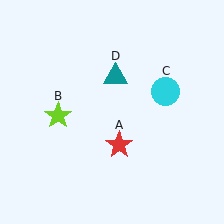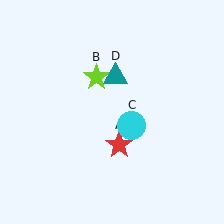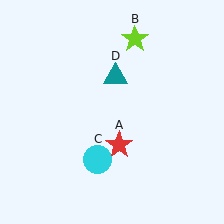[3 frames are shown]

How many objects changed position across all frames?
2 objects changed position: lime star (object B), cyan circle (object C).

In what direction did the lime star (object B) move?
The lime star (object B) moved up and to the right.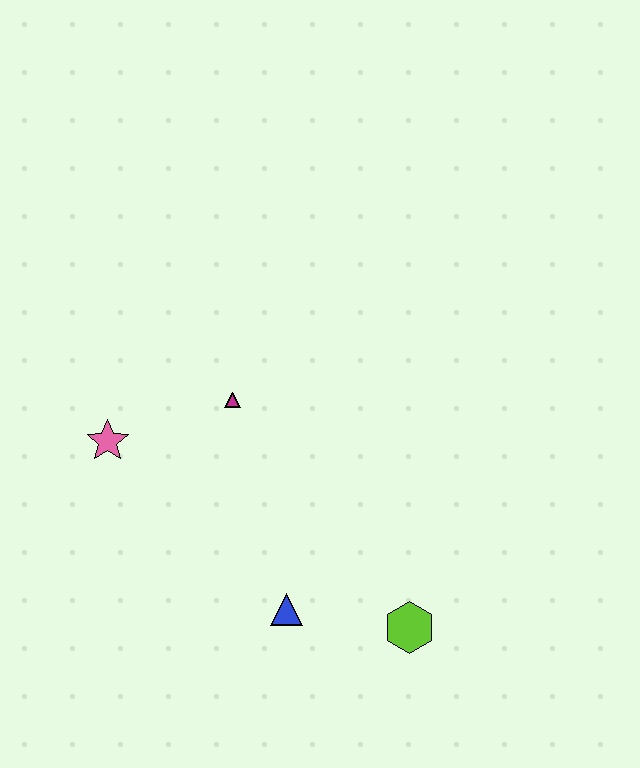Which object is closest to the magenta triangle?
The pink star is closest to the magenta triangle.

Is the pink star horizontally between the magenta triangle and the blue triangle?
No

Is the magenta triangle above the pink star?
Yes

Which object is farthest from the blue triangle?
The pink star is farthest from the blue triangle.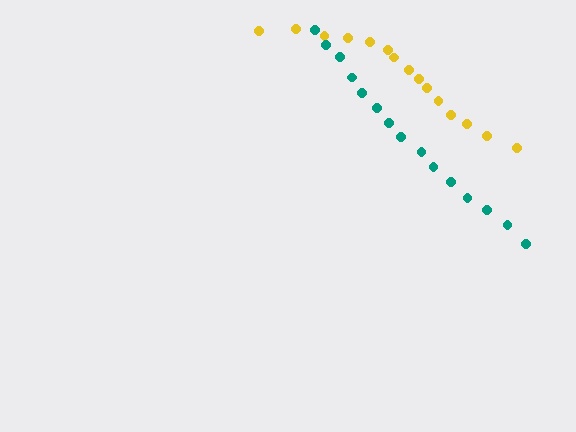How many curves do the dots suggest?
There are 2 distinct paths.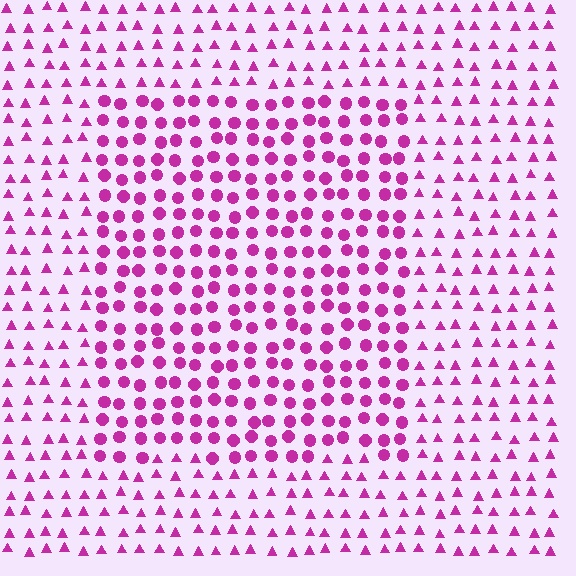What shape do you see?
I see a rectangle.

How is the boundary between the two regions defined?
The boundary is defined by a change in element shape: circles inside vs. triangles outside. All elements share the same color and spacing.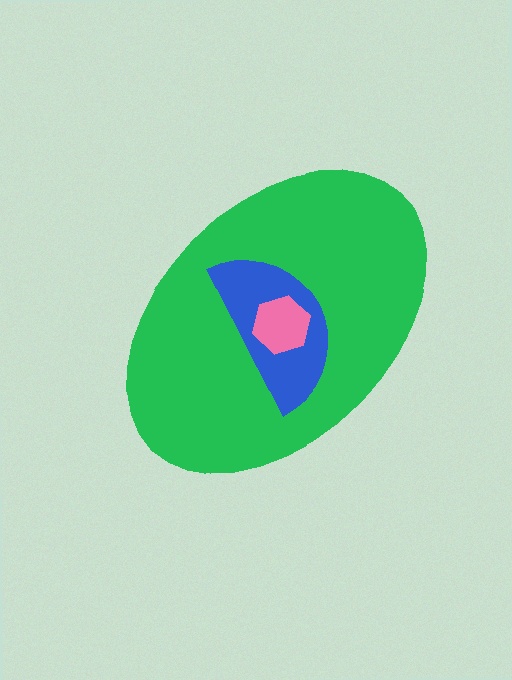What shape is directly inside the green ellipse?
The blue semicircle.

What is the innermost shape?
The pink hexagon.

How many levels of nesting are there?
3.